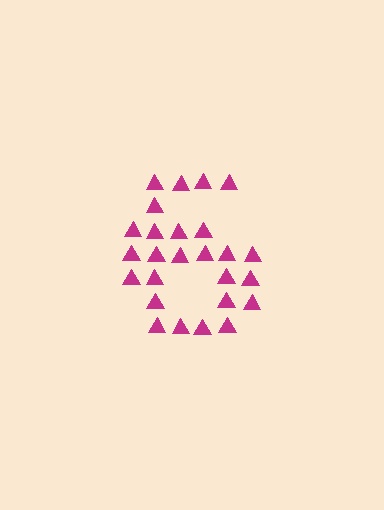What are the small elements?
The small elements are triangles.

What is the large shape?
The large shape is the digit 6.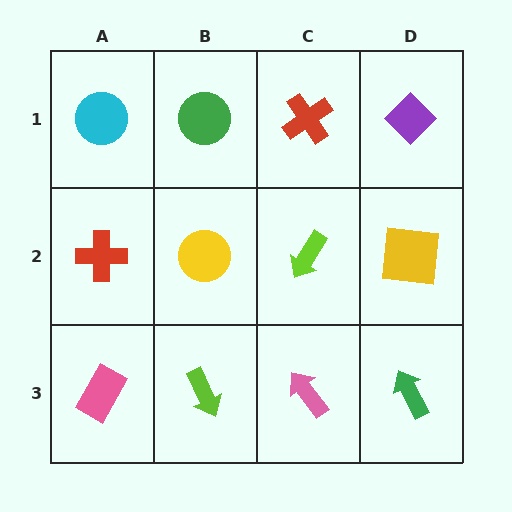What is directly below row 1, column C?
A lime arrow.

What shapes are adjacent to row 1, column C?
A lime arrow (row 2, column C), a green circle (row 1, column B), a purple diamond (row 1, column D).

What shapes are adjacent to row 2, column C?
A red cross (row 1, column C), a pink arrow (row 3, column C), a yellow circle (row 2, column B), a yellow square (row 2, column D).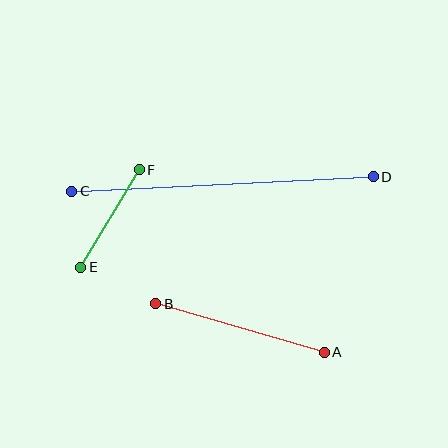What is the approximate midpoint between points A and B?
The midpoint is at approximately (240, 328) pixels.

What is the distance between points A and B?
The distance is approximately 175 pixels.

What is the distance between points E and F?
The distance is approximately 114 pixels.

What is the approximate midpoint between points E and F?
The midpoint is at approximately (110, 219) pixels.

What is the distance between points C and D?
The distance is approximately 302 pixels.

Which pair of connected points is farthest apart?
Points C and D are farthest apart.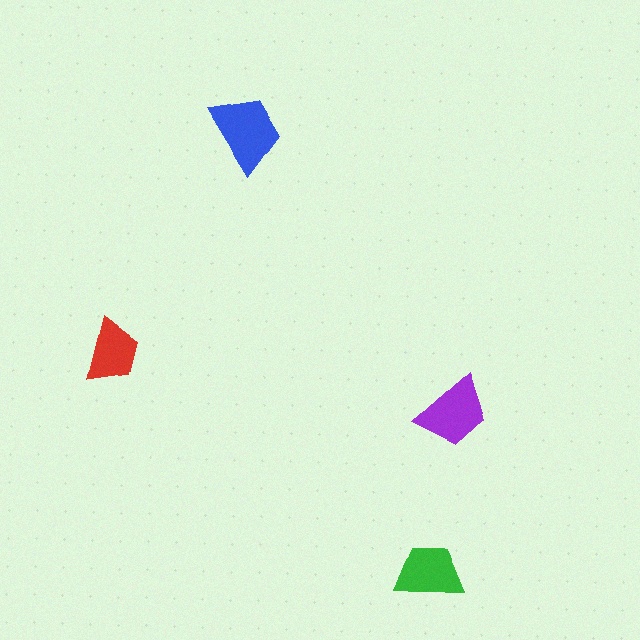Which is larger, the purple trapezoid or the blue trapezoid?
The blue one.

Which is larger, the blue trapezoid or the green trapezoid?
The blue one.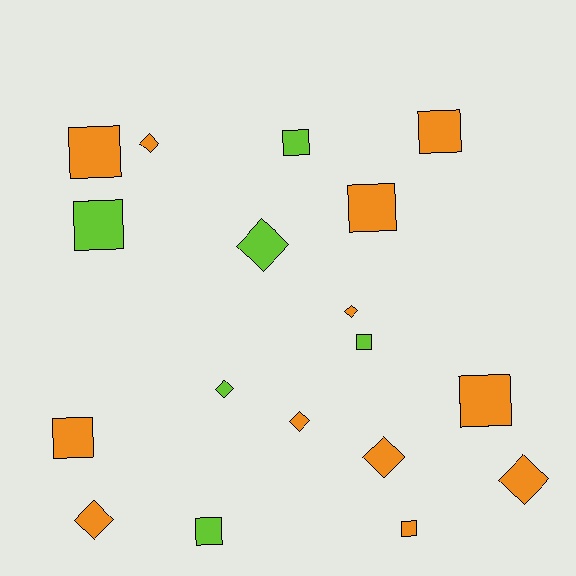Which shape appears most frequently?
Square, with 10 objects.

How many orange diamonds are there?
There are 6 orange diamonds.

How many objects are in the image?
There are 18 objects.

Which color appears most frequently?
Orange, with 12 objects.